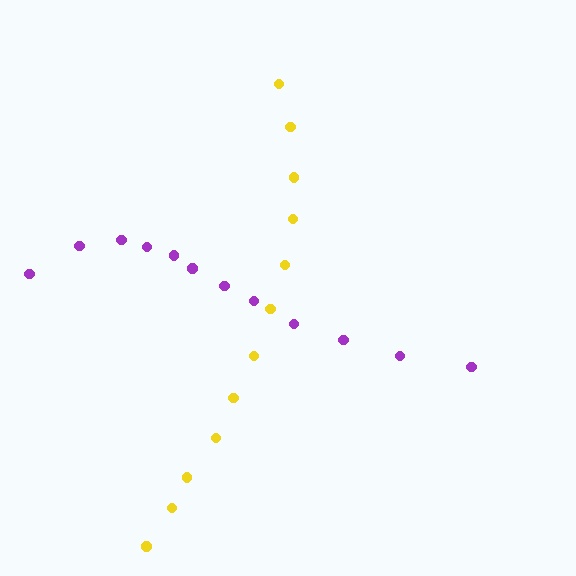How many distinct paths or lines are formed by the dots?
There are 2 distinct paths.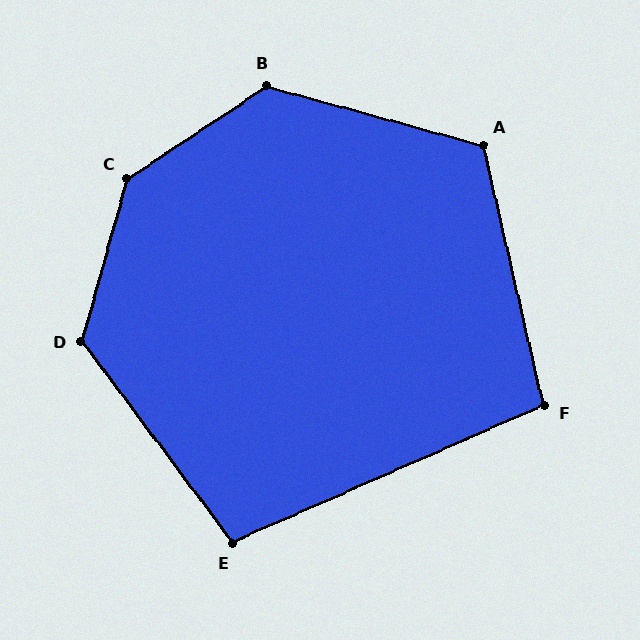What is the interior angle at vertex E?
Approximately 103 degrees (obtuse).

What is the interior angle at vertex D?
Approximately 128 degrees (obtuse).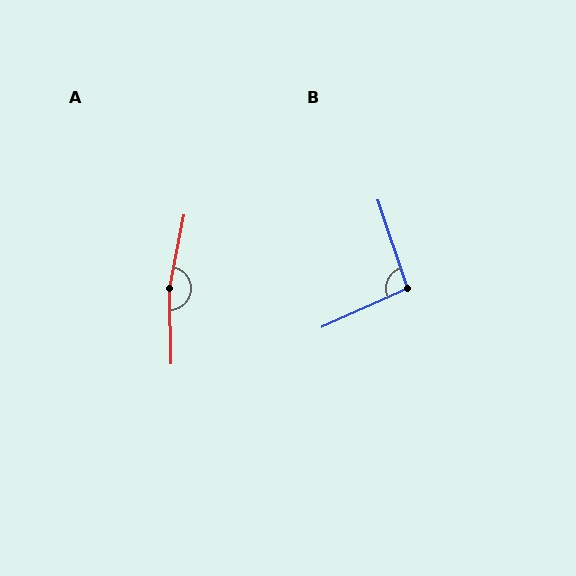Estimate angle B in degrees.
Approximately 96 degrees.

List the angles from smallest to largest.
B (96°), A (168°).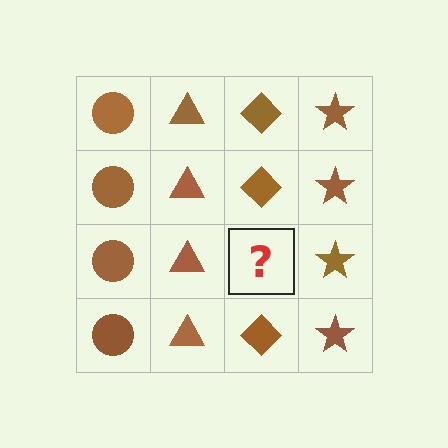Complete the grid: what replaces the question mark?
The question mark should be replaced with a brown diamond.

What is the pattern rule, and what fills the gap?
The rule is that each column has a consistent shape. The gap should be filled with a brown diamond.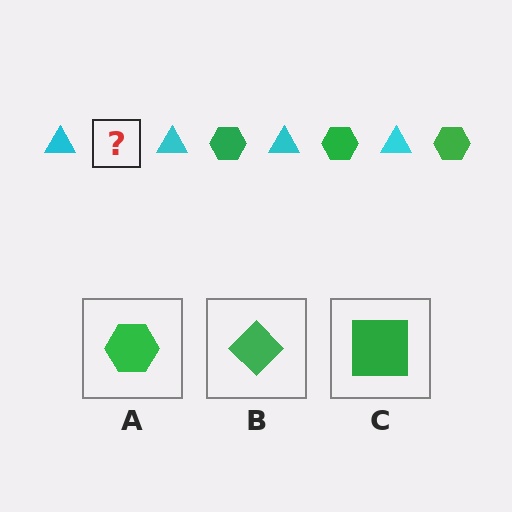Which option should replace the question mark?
Option A.